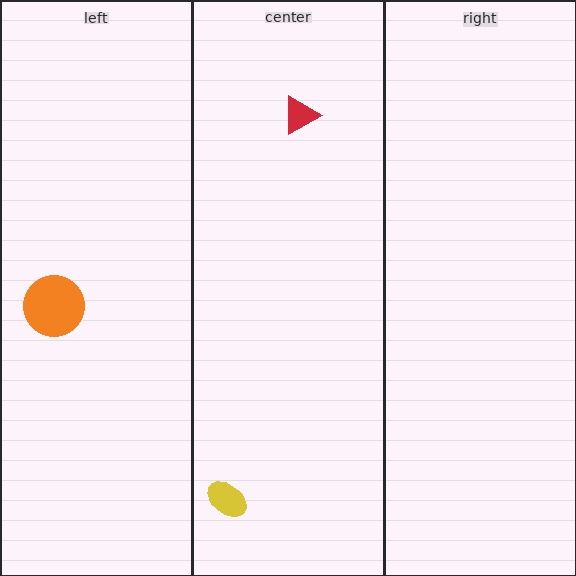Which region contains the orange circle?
The left region.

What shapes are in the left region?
The orange circle.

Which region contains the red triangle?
The center region.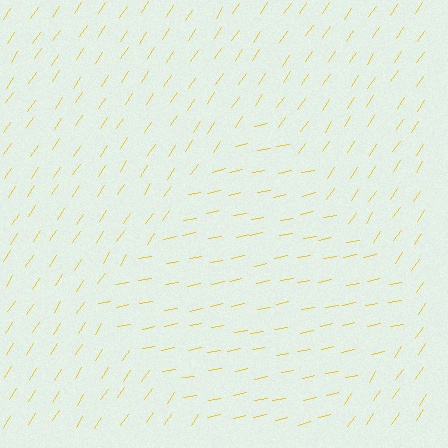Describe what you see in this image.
The image is filled with small yellow line segments. A diamond region in the image has lines oriented differently from the surrounding lines, creating a visible texture boundary.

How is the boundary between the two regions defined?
The boundary is defined purely by a change in line orientation (approximately 45 degrees difference). All lines are the same color and thickness.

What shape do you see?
I see a diamond.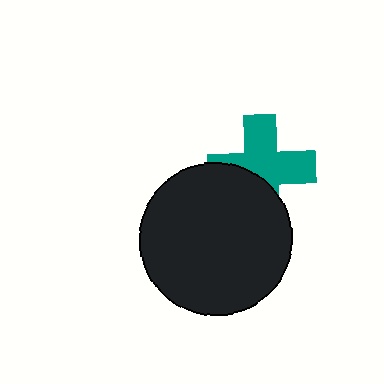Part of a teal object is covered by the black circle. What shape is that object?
It is a cross.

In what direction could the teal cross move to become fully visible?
The teal cross could move up. That would shift it out from behind the black circle entirely.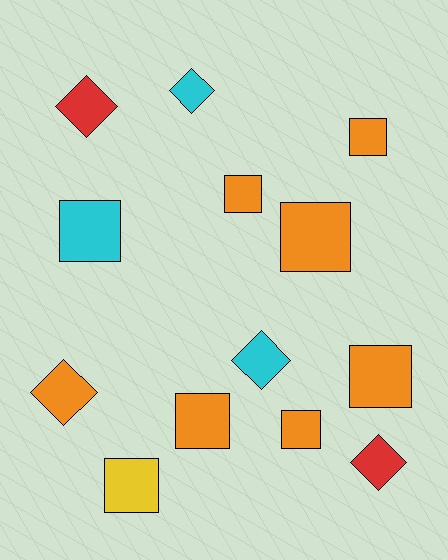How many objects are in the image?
There are 13 objects.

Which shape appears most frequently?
Square, with 8 objects.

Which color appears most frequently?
Orange, with 7 objects.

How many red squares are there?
There are no red squares.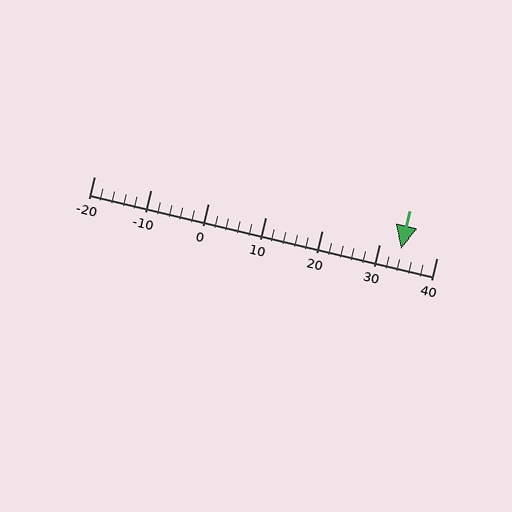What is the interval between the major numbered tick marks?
The major tick marks are spaced 10 units apart.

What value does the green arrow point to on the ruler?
The green arrow points to approximately 34.